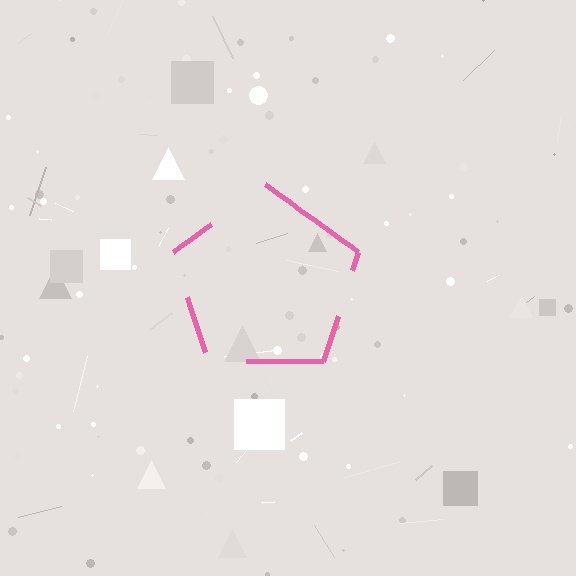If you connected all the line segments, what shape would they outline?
They would outline a pentagon.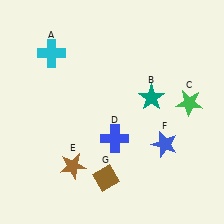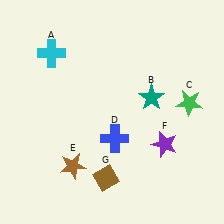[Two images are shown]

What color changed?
The star (F) changed from blue in Image 1 to purple in Image 2.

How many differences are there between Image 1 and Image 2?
There is 1 difference between the two images.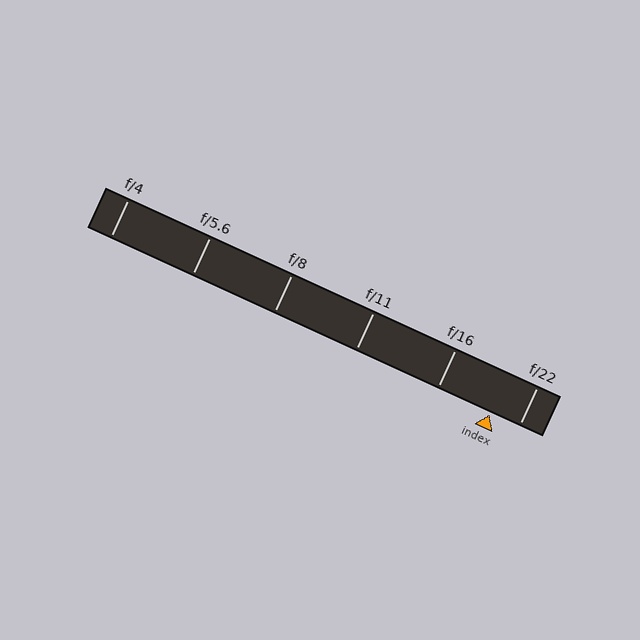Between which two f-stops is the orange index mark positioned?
The index mark is between f/16 and f/22.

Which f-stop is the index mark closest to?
The index mark is closest to f/22.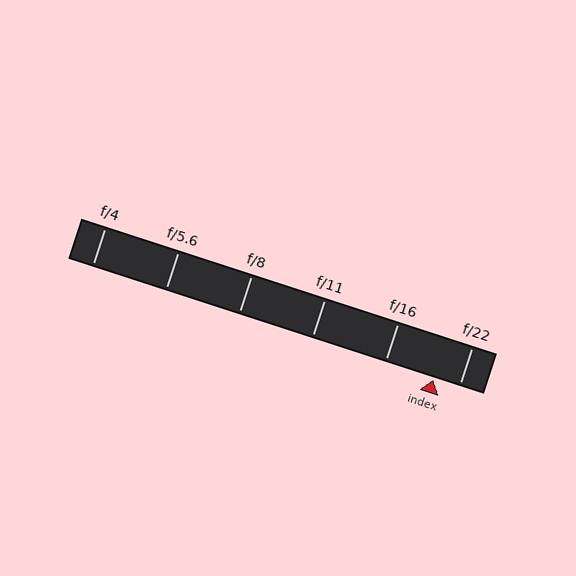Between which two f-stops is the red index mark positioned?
The index mark is between f/16 and f/22.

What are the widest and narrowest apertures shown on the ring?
The widest aperture shown is f/4 and the narrowest is f/22.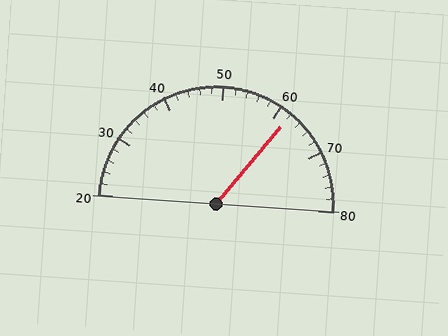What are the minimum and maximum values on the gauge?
The gauge ranges from 20 to 80.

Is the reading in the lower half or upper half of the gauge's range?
The reading is in the upper half of the range (20 to 80).